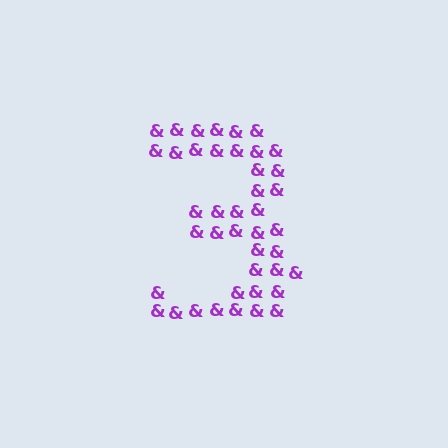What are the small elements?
The small elements are ampersands.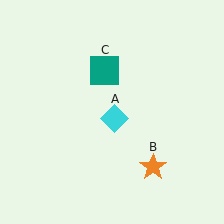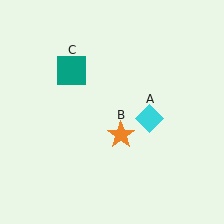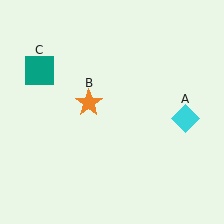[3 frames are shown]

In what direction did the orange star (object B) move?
The orange star (object B) moved up and to the left.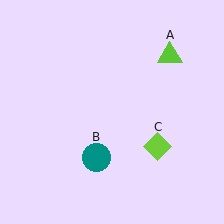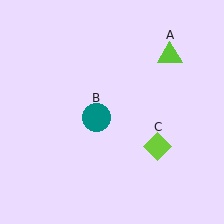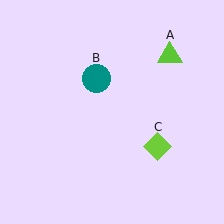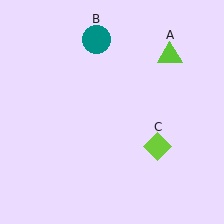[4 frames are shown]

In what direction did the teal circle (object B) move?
The teal circle (object B) moved up.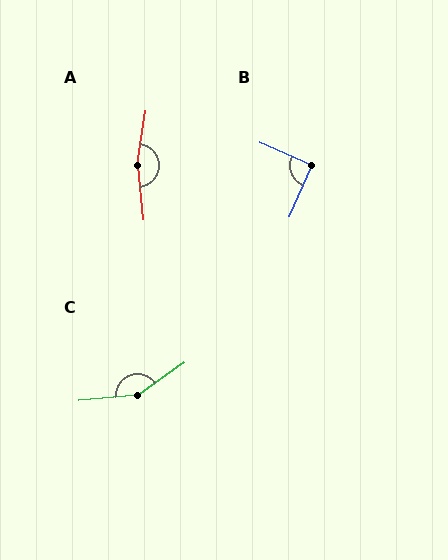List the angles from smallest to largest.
B (90°), C (150°), A (165°).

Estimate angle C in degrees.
Approximately 150 degrees.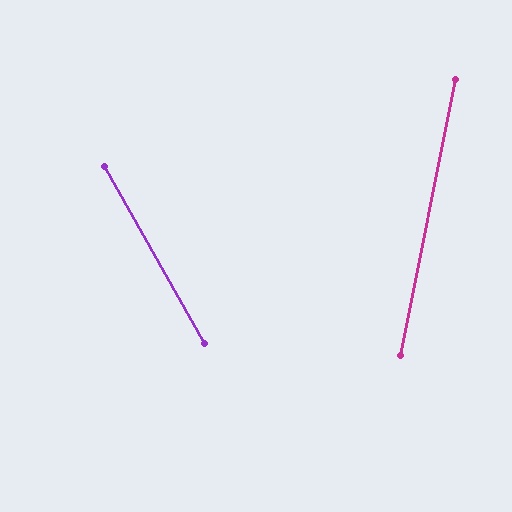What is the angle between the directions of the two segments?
Approximately 40 degrees.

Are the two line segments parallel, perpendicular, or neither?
Neither parallel nor perpendicular — they differ by about 40°.